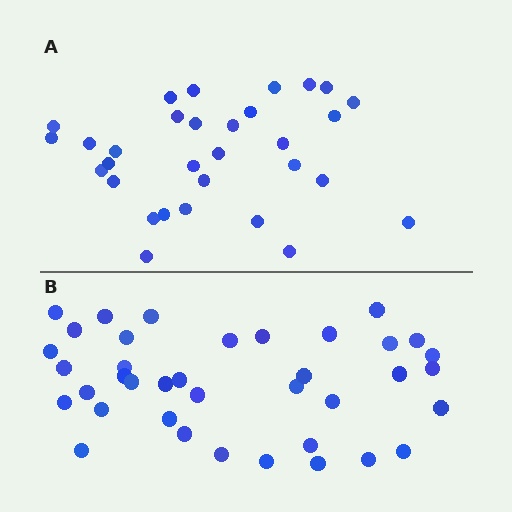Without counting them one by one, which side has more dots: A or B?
Region B (the bottom region) has more dots.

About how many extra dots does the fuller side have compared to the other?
Region B has roughly 8 or so more dots than region A.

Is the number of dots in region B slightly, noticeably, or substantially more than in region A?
Region B has only slightly more — the two regions are fairly close. The ratio is roughly 1.2 to 1.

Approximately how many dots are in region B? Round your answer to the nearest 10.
About 40 dots. (The exact count is 38, which rounds to 40.)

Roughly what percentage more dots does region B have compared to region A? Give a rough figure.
About 25% more.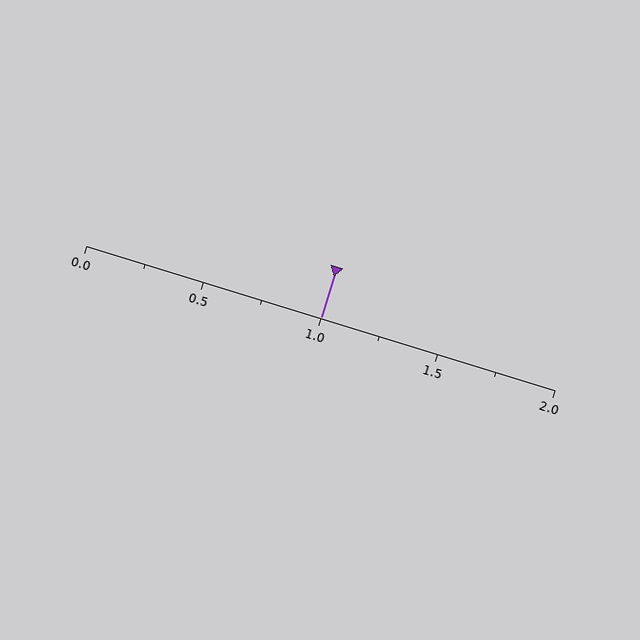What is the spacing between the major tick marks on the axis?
The major ticks are spaced 0.5 apart.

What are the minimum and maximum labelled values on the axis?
The axis runs from 0.0 to 2.0.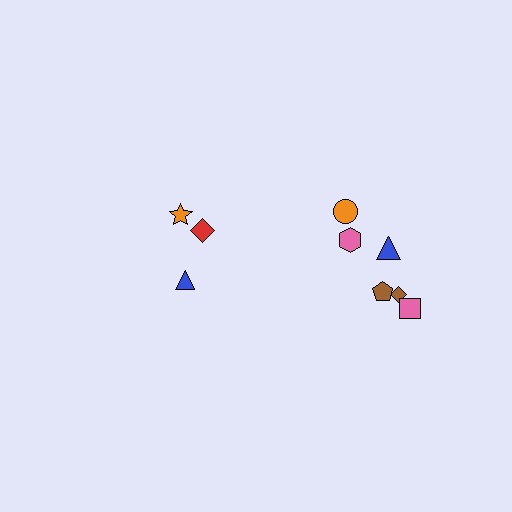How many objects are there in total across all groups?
There are 9 objects.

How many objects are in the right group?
There are 6 objects.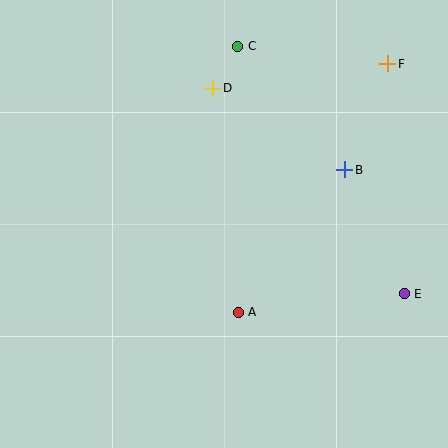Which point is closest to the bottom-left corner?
Point A is closest to the bottom-left corner.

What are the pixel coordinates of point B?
Point B is at (345, 170).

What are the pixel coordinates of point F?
Point F is at (388, 64).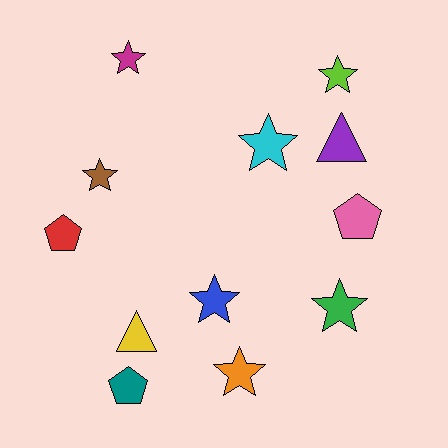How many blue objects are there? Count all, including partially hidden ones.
There is 1 blue object.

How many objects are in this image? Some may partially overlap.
There are 12 objects.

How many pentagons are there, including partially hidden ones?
There are 3 pentagons.